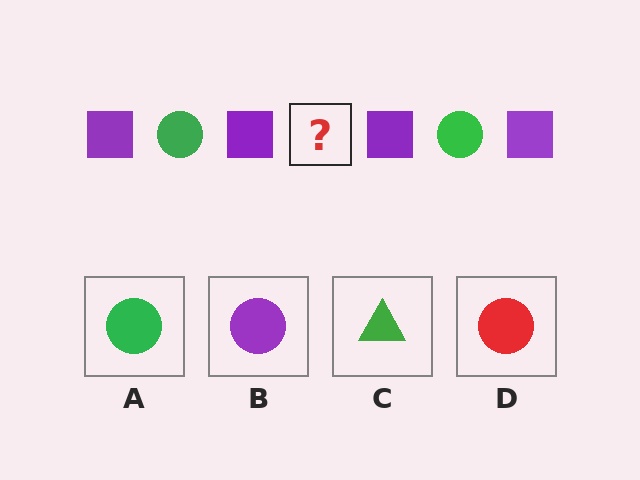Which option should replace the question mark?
Option A.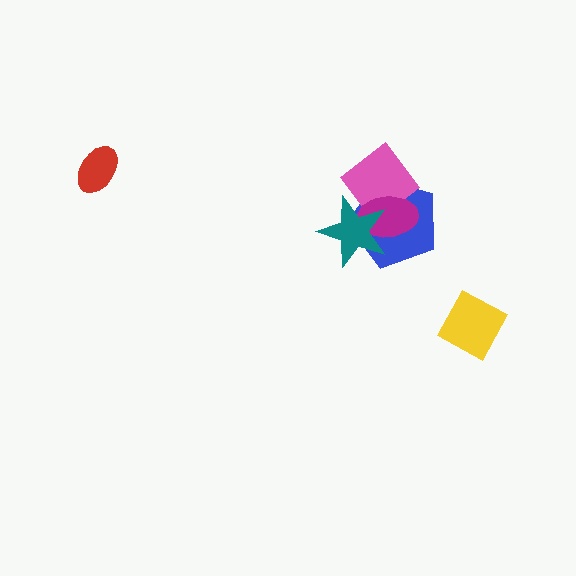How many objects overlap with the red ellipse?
0 objects overlap with the red ellipse.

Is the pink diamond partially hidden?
Yes, it is partially covered by another shape.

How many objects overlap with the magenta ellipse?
3 objects overlap with the magenta ellipse.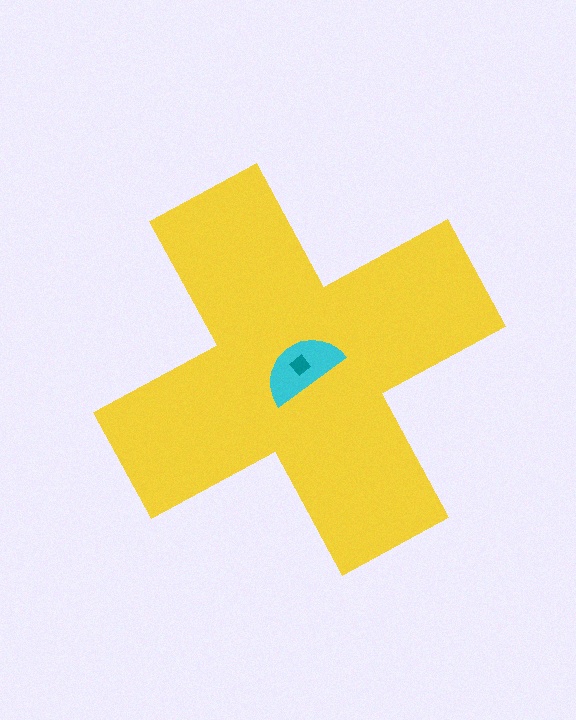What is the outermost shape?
The yellow cross.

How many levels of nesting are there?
3.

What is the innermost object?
The teal diamond.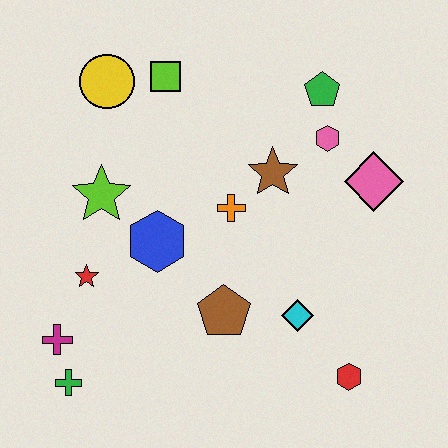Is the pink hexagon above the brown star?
Yes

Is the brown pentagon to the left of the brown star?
Yes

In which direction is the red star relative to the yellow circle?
The red star is below the yellow circle.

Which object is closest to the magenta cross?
The green cross is closest to the magenta cross.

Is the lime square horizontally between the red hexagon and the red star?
Yes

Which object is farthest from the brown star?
The green cross is farthest from the brown star.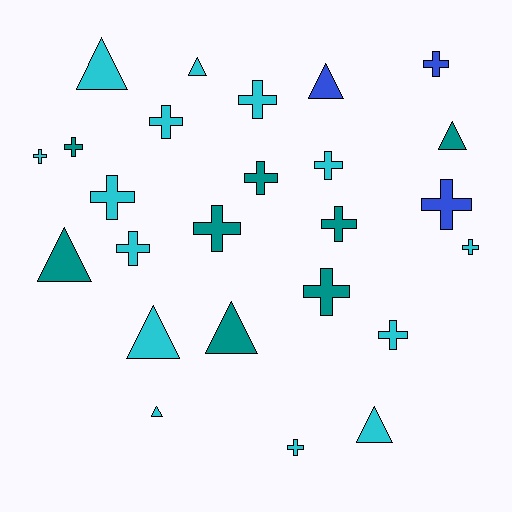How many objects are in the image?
There are 25 objects.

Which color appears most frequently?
Cyan, with 14 objects.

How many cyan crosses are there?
There are 9 cyan crosses.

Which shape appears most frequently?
Cross, with 16 objects.